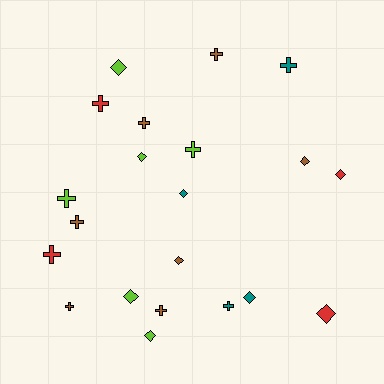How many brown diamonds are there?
There are 2 brown diamonds.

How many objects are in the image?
There are 21 objects.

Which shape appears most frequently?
Cross, with 11 objects.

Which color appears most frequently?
Brown, with 7 objects.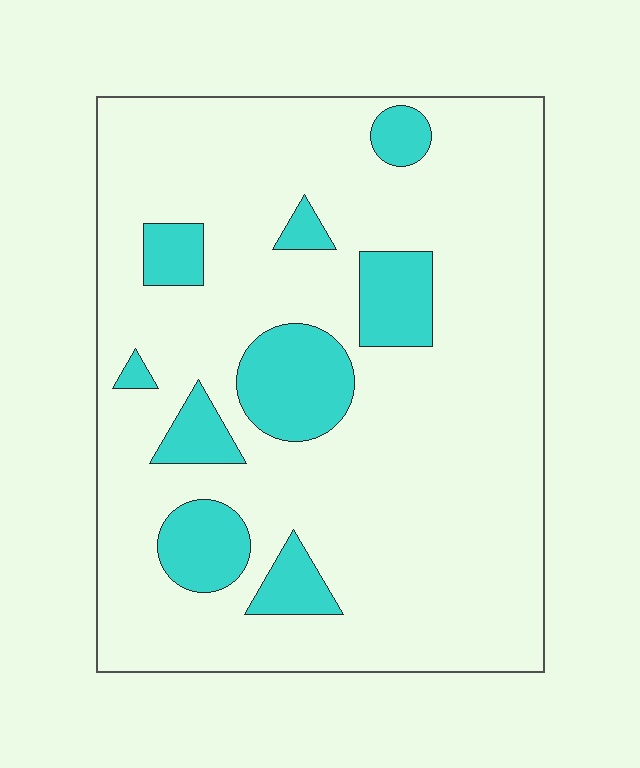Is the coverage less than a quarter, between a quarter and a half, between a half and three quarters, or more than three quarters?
Less than a quarter.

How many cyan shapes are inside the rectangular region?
9.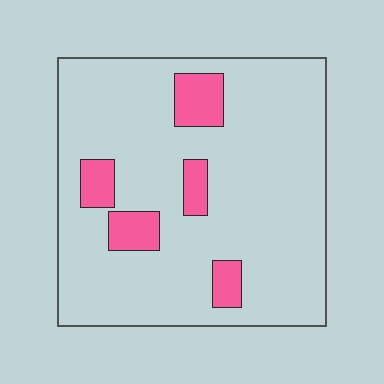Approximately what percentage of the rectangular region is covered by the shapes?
Approximately 15%.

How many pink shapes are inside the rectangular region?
5.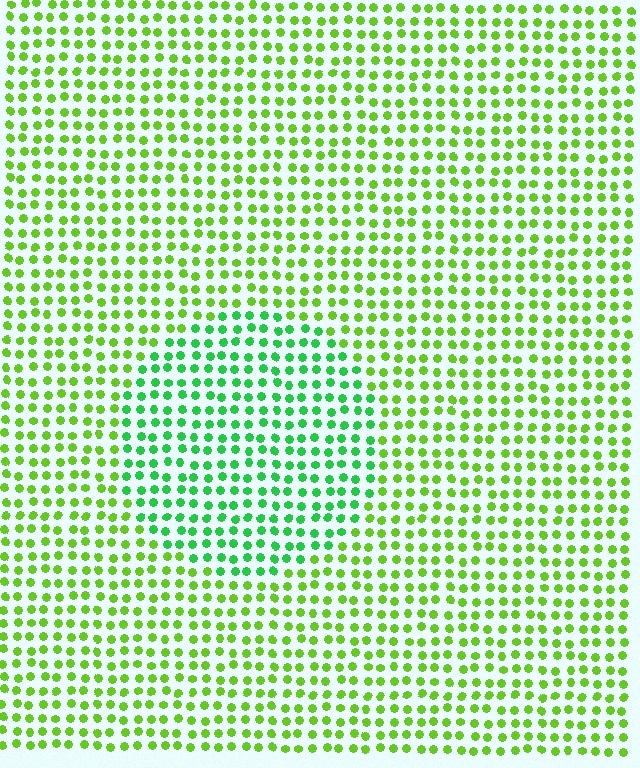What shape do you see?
I see a circle.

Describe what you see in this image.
The image is filled with small lime elements in a uniform arrangement. A circle-shaped region is visible where the elements are tinted to a slightly different hue, forming a subtle color boundary.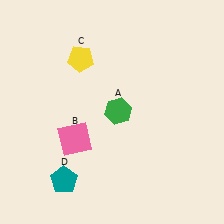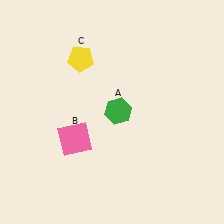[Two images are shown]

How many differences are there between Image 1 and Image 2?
There is 1 difference between the two images.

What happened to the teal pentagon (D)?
The teal pentagon (D) was removed in Image 2. It was in the bottom-left area of Image 1.